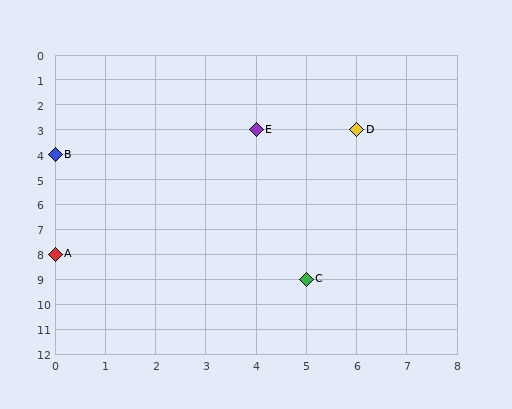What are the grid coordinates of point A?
Point A is at grid coordinates (0, 8).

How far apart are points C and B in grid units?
Points C and B are 5 columns and 5 rows apart (about 7.1 grid units diagonally).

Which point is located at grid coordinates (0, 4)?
Point B is at (0, 4).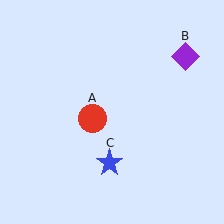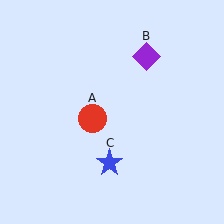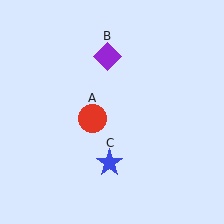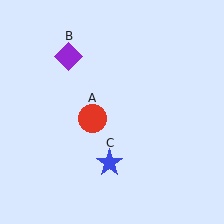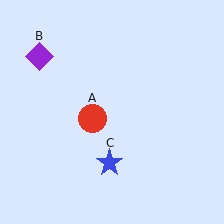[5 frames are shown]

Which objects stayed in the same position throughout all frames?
Red circle (object A) and blue star (object C) remained stationary.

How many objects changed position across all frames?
1 object changed position: purple diamond (object B).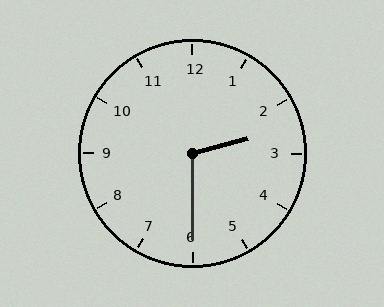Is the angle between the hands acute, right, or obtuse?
It is obtuse.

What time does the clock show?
2:30.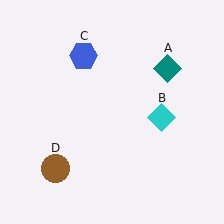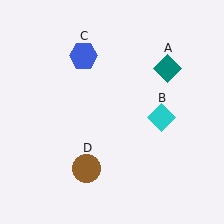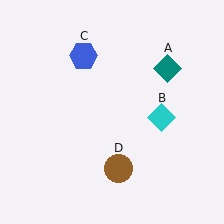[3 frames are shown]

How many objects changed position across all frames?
1 object changed position: brown circle (object D).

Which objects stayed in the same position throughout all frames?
Teal diamond (object A) and cyan diamond (object B) and blue hexagon (object C) remained stationary.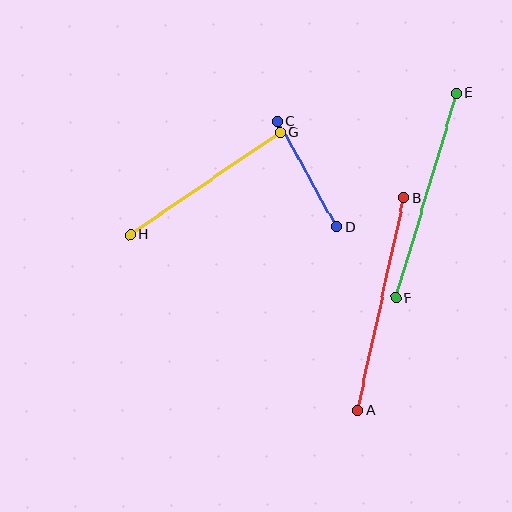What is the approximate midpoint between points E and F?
The midpoint is at approximately (426, 195) pixels.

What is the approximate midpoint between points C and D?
The midpoint is at approximately (307, 174) pixels.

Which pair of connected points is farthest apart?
Points A and B are farthest apart.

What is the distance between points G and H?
The distance is approximately 182 pixels.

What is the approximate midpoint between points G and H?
The midpoint is at approximately (205, 183) pixels.